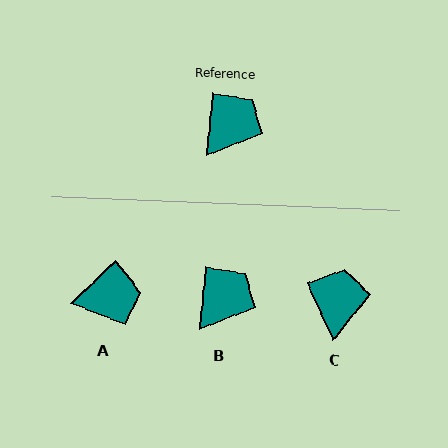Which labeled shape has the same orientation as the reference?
B.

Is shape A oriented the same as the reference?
No, it is off by about 42 degrees.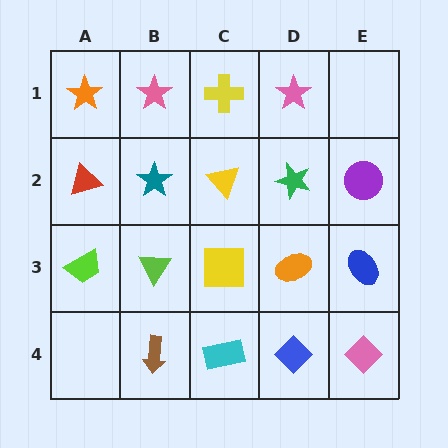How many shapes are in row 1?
4 shapes.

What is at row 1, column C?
A yellow cross.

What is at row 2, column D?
A green star.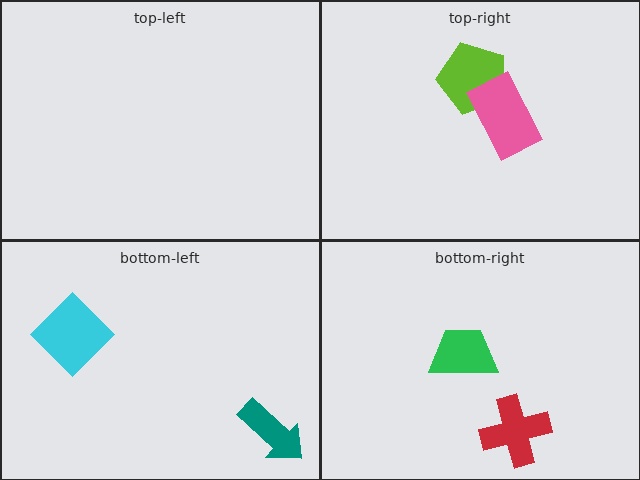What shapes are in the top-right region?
The lime pentagon, the pink rectangle.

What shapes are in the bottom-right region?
The red cross, the green trapezoid.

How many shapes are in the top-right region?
2.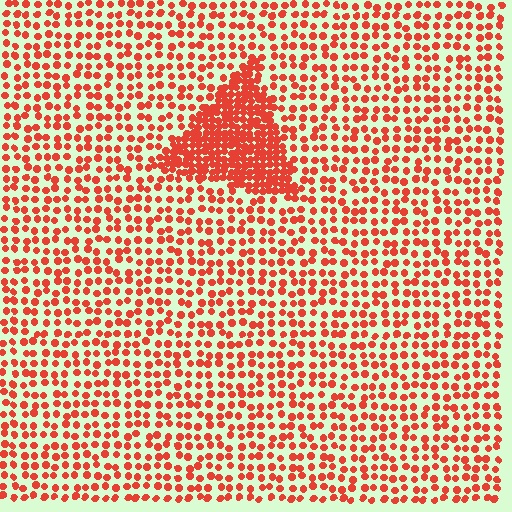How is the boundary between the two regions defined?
The boundary is defined by a change in element density (approximately 2.5x ratio). All elements are the same color, size, and shape.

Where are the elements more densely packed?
The elements are more densely packed inside the triangle boundary.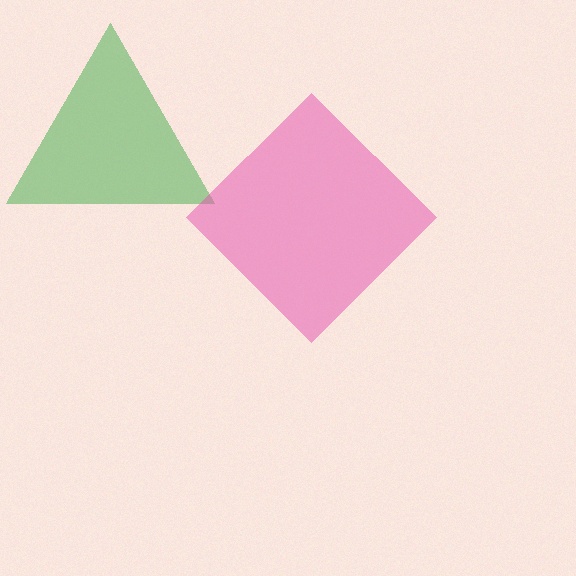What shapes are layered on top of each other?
The layered shapes are: a green triangle, a pink diamond.